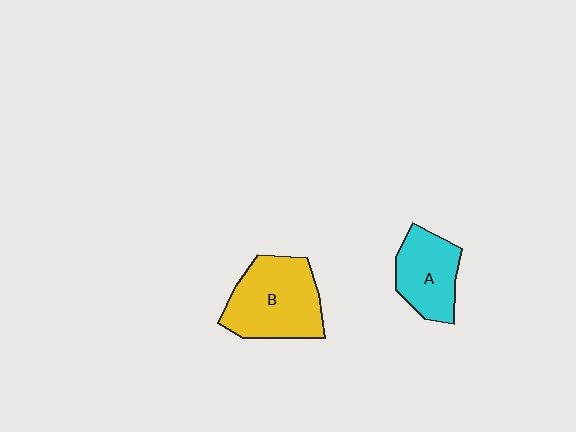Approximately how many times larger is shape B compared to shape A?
Approximately 1.4 times.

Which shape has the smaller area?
Shape A (cyan).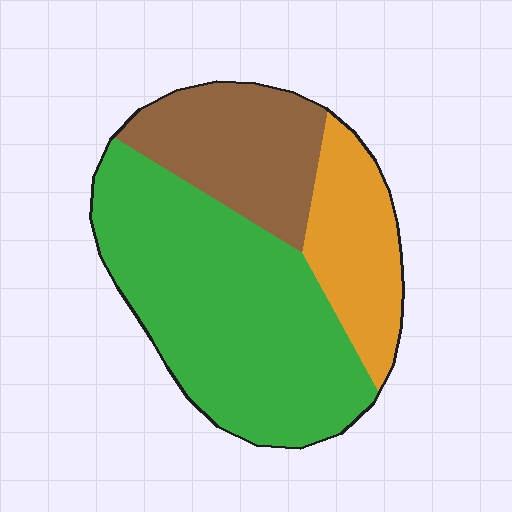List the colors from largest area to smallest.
From largest to smallest: green, brown, orange.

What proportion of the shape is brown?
Brown takes up between a sixth and a third of the shape.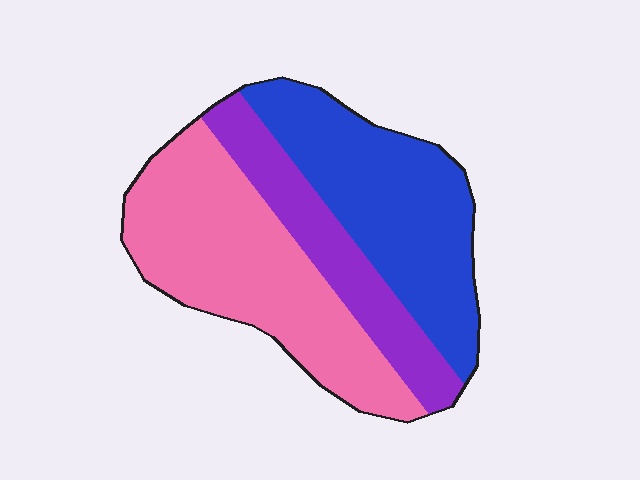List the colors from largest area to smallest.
From largest to smallest: pink, blue, purple.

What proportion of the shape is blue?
Blue covers roughly 35% of the shape.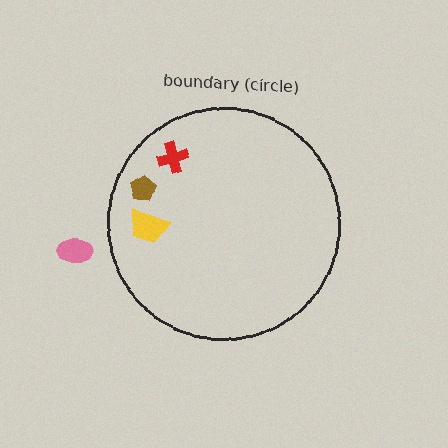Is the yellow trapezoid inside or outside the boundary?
Inside.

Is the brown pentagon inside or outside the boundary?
Inside.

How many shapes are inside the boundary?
3 inside, 1 outside.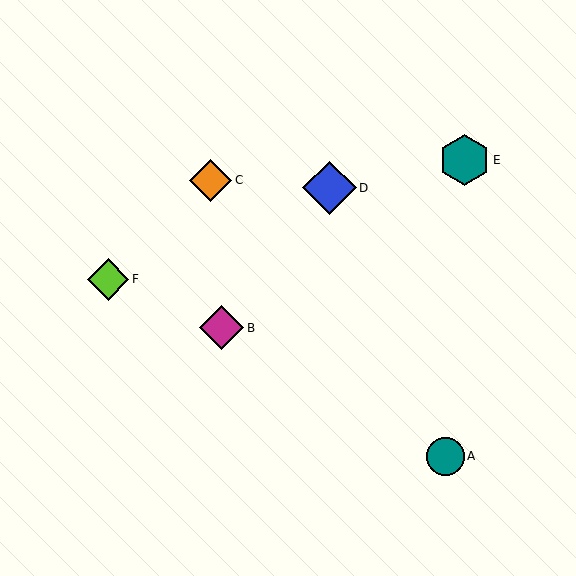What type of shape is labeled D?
Shape D is a blue diamond.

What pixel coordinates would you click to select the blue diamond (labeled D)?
Click at (329, 188) to select the blue diamond D.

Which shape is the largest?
The blue diamond (labeled D) is the largest.